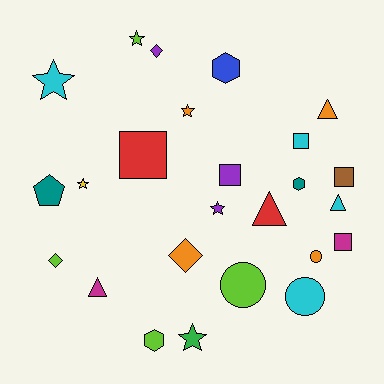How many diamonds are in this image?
There are 3 diamonds.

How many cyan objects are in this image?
There are 4 cyan objects.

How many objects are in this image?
There are 25 objects.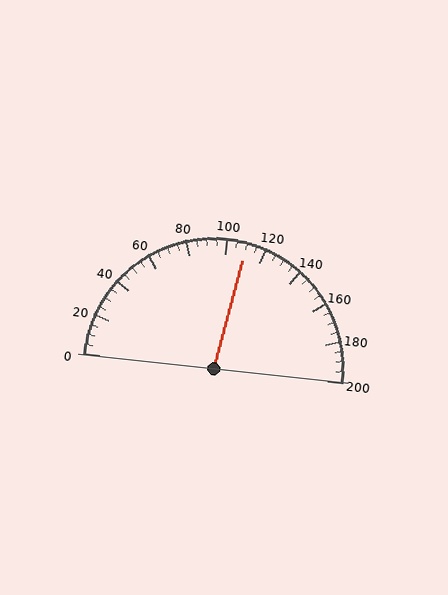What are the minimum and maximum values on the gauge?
The gauge ranges from 0 to 200.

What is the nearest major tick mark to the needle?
The nearest major tick mark is 120.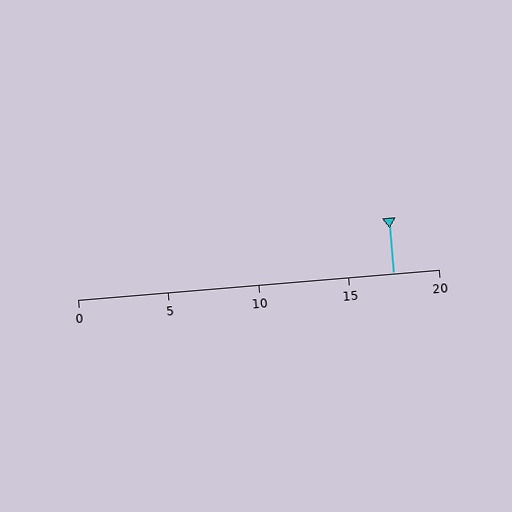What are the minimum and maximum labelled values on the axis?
The axis runs from 0 to 20.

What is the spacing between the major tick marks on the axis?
The major ticks are spaced 5 apart.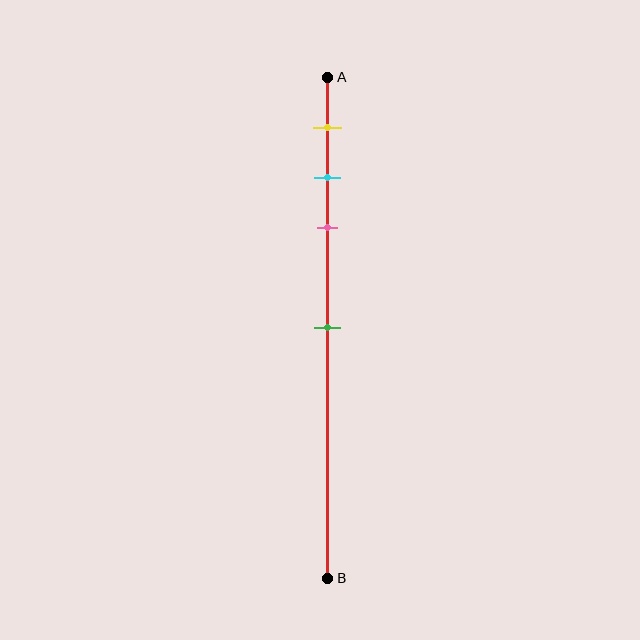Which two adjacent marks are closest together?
The cyan and pink marks are the closest adjacent pair.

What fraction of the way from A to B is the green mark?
The green mark is approximately 50% (0.5) of the way from A to B.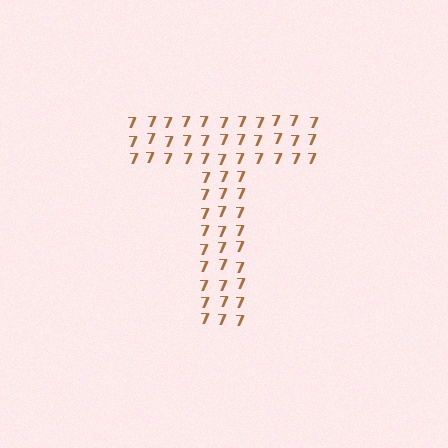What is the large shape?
The large shape is the letter T.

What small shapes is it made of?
It is made of small digit 7's.